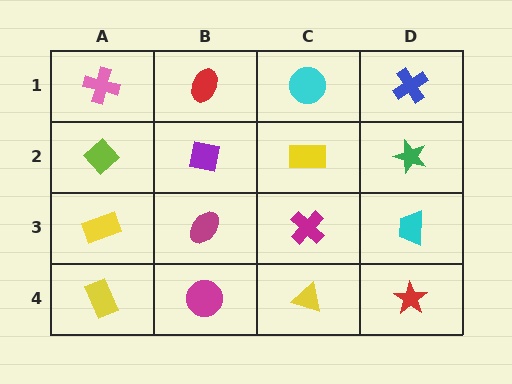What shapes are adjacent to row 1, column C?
A yellow rectangle (row 2, column C), a red ellipse (row 1, column B), a blue cross (row 1, column D).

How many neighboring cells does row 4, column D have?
2.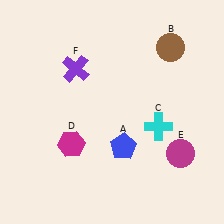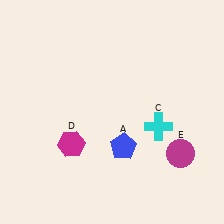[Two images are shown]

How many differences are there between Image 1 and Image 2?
There are 2 differences between the two images.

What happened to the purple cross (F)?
The purple cross (F) was removed in Image 2. It was in the top-left area of Image 1.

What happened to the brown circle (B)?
The brown circle (B) was removed in Image 2. It was in the top-right area of Image 1.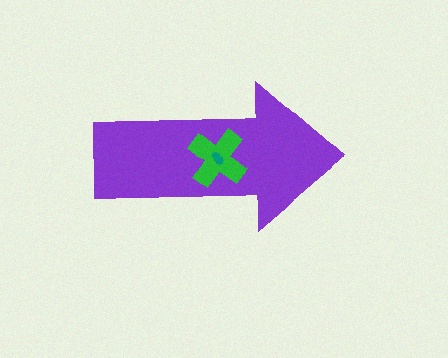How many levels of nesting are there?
3.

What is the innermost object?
The teal ellipse.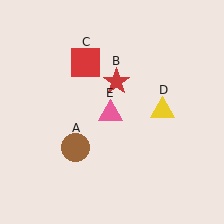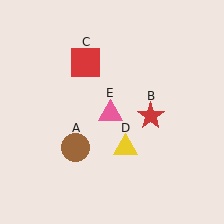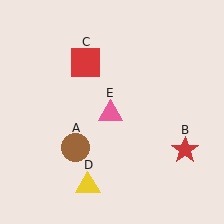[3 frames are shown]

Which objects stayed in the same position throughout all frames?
Brown circle (object A) and red square (object C) and pink triangle (object E) remained stationary.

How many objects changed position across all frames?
2 objects changed position: red star (object B), yellow triangle (object D).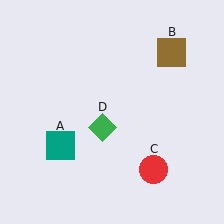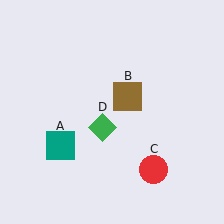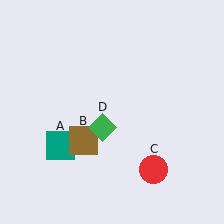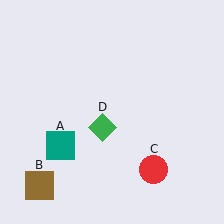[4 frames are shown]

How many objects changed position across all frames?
1 object changed position: brown square (object B).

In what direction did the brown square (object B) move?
The brown square (object B) moved down and to the left.